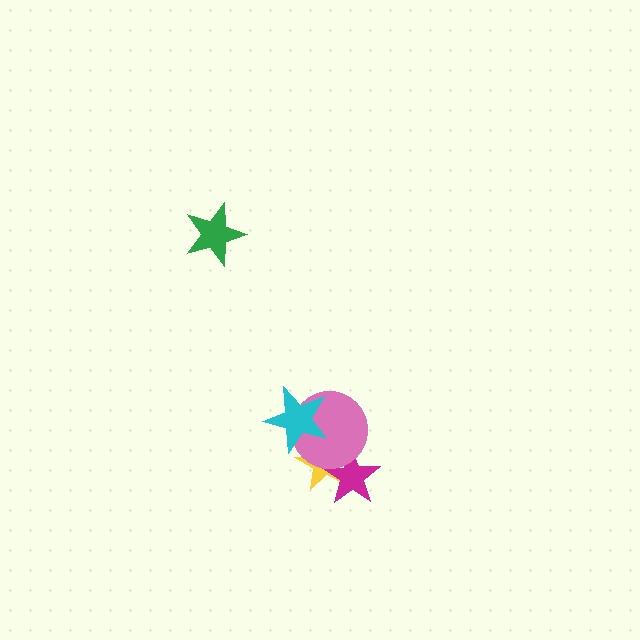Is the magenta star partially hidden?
Yes, it is partially covered by another shape.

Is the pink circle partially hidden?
Yes, it is partially covered by another shape.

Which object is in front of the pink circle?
The cyan star is in front of the pink circle.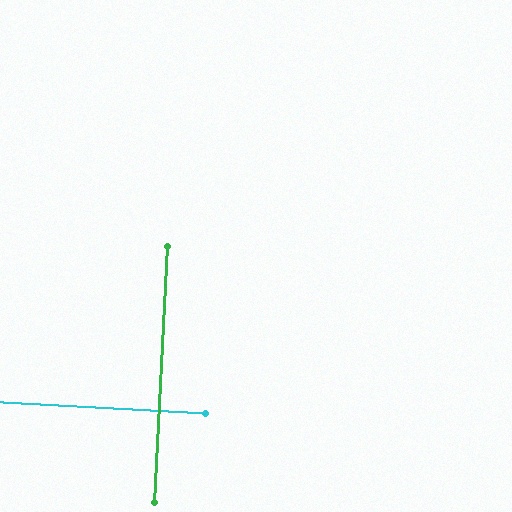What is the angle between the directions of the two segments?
Approximately 90 degrees.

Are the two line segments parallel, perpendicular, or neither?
Perpendicular — they meet at approximately 90°.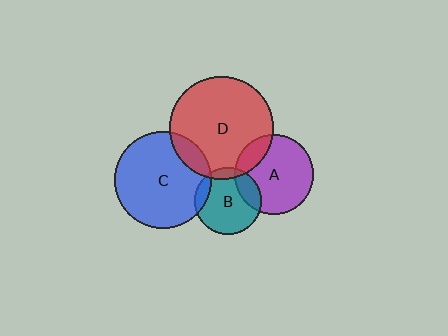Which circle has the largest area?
Circle D (red).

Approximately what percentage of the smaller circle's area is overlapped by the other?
Approximately 20%.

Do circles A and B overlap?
Yes.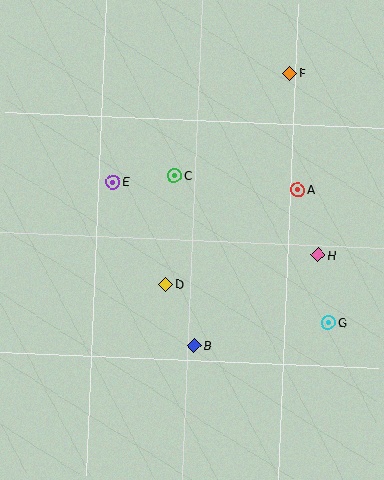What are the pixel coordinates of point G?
Point G is at (328, 323).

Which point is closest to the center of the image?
Point D at (166, 284) is closest to the center.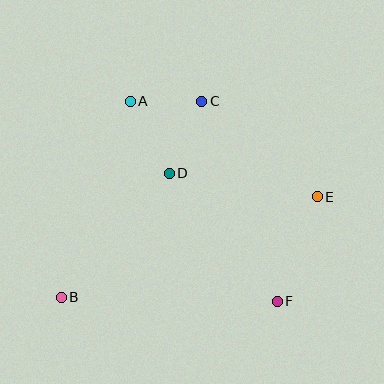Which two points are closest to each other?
Points A and C are closest to each other.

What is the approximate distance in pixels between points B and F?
The distance between B and F is approximately 216 pixels.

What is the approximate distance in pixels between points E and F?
The distance between E and F is approximately 112 pixels.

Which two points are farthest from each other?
Points B and E are farthest from each other.